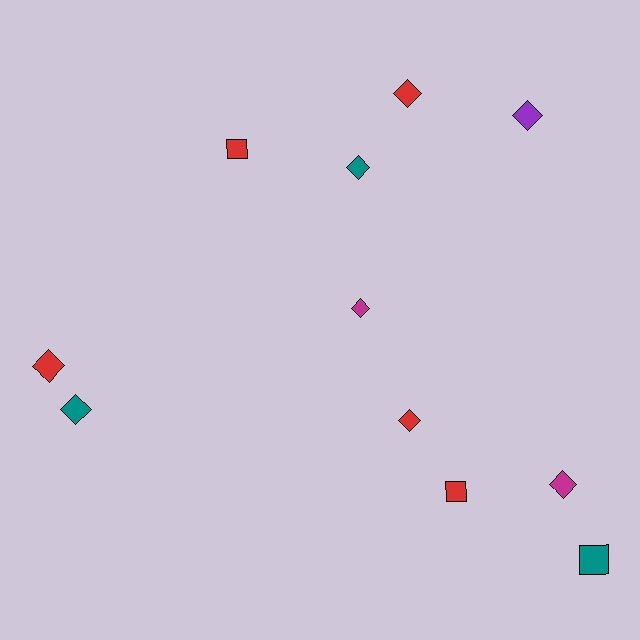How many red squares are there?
There are 2 red squares.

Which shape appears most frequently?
Diamond, with 8 objects.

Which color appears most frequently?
Red, with 5 objects.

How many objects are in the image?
There are 11 objects.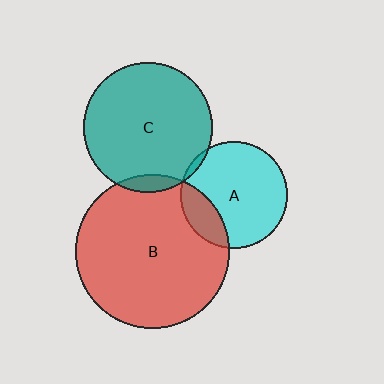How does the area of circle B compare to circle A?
Approximately 2.1 times.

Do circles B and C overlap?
Yes.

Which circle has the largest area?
Circle B (red).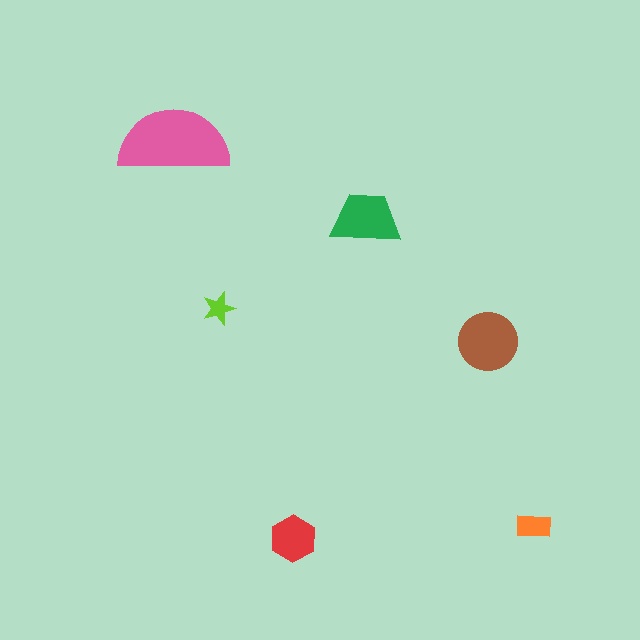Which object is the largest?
The pink semicircle.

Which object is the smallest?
The lime star.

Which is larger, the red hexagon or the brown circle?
The brown circle.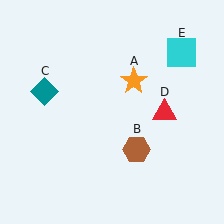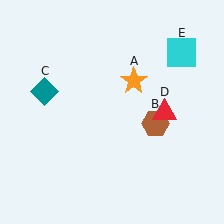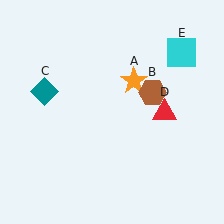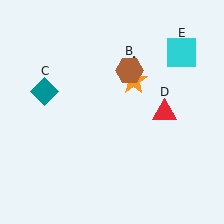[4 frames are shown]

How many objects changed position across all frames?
1 object changed position: brown hexagon (object B).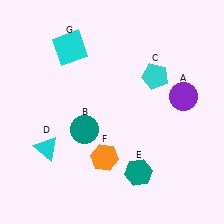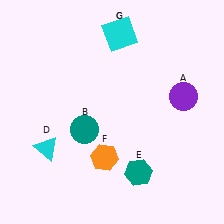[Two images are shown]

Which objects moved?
The objects that moved are: the cyan pentagon (C), the cyan square (G).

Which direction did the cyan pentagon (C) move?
The cyan pentagon (C) moved up.